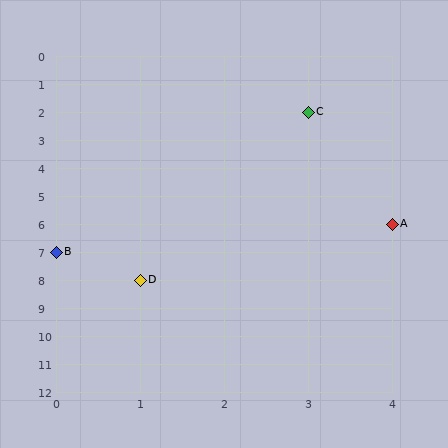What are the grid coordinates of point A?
Point A is at grid coordinates (4, 6).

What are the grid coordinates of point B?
Point B is at grid coordinates (0, 7).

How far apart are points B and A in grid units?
Points B and A are 4 columns and 1 row apart (about 4.1 grid units diagonally).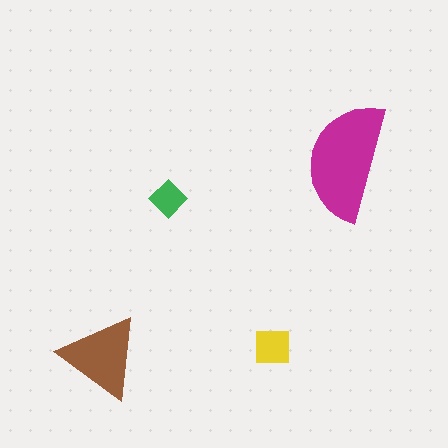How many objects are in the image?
There are 4 objects in the image.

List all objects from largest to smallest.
The magenta semicircle, the brown triangle, the yellow square, the green diamond.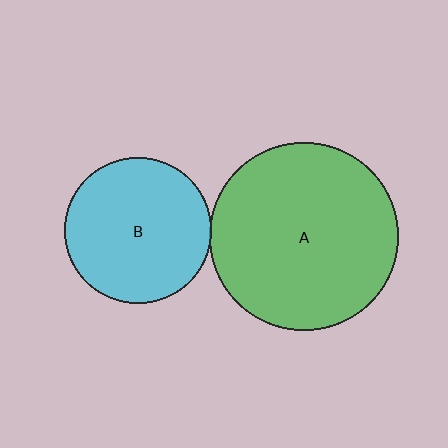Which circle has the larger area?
Circle A (green).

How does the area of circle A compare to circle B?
Approximately 1.7 times.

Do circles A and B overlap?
Yes.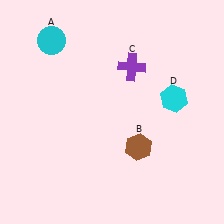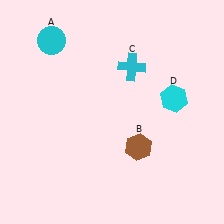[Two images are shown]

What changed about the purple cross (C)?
In Image 1, C is purple. In Image 2, it changed to cyan.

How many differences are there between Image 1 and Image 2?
There is 1 difference between the two images.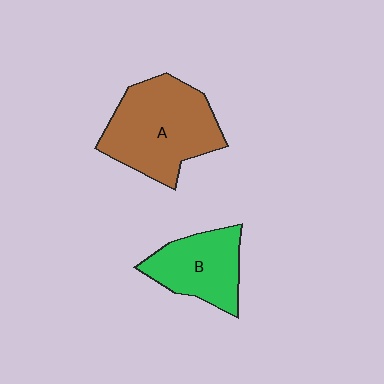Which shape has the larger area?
Shape A (brown).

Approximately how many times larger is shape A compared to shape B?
Approximately 1.5 times.